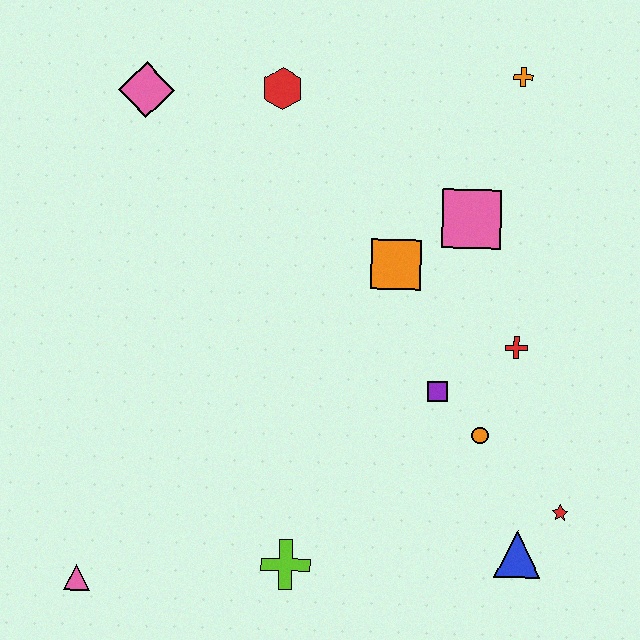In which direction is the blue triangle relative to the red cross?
The blue triangle is below the red cross.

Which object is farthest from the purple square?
The pink diamond is farthest from the purple square.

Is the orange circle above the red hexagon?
No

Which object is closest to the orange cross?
The pink square is closest to the orange cross.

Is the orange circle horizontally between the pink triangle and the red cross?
Yes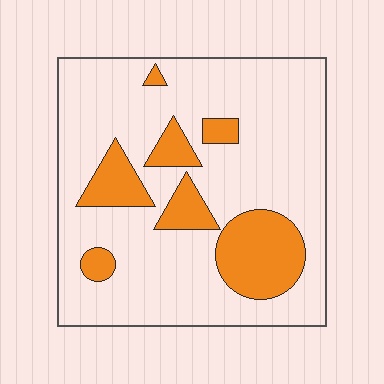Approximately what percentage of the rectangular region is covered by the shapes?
Approximately 20%.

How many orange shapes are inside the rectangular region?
7.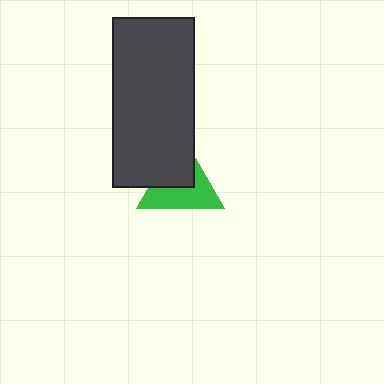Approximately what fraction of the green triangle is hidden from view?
Roughly 44% of the green triangle is hidden behind the dark gray rectangle.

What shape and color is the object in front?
The object in front is a dark gray rectangle.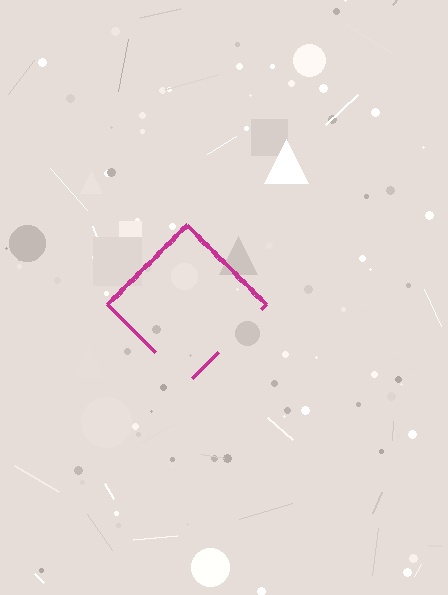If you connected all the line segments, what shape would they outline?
They would outline a diamond.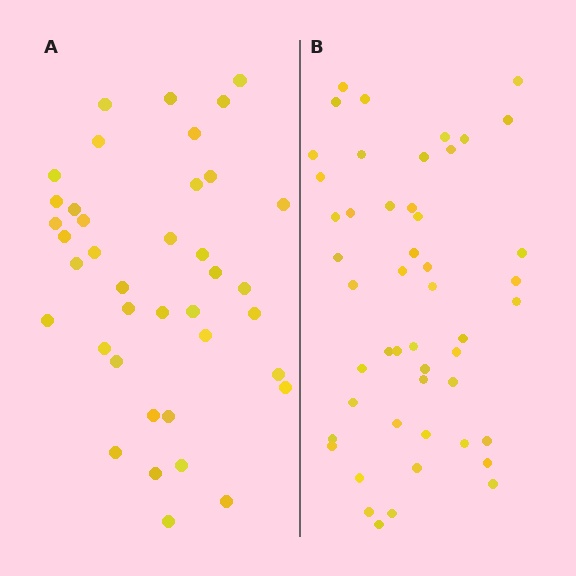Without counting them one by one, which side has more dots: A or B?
Region B (the right region) has more dots.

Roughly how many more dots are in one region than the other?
Region B has roughly 10 or so more dots than region A.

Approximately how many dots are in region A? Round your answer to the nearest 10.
About 40 dots. (The exact count is 39, which rounds to 40.)